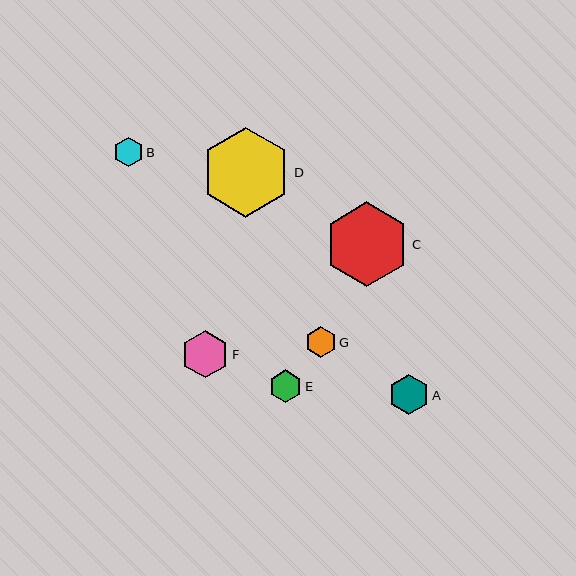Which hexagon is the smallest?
Hexagon B is the smallest with a size of approximately 29 pixels.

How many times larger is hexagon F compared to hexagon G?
Hexagon F is approximately 1.5 times the size of hexagon G.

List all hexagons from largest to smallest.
From largest to smallest: D, C, F, A, E, G, B.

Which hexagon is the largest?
Hexagon D is the largest with a size of approximately 90 pixels.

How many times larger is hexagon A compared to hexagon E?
Hexagon A is approximately 1.2 times the size of hexagon E.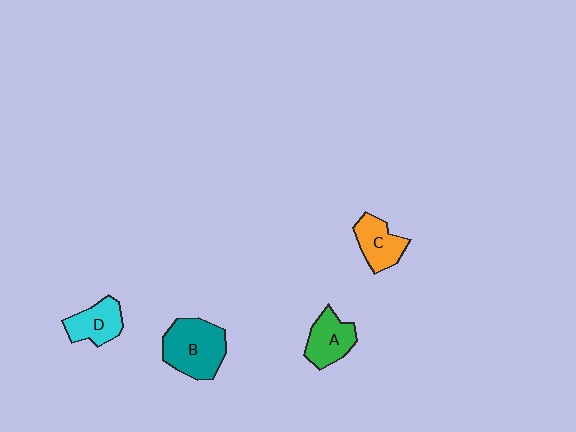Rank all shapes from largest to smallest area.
From largest to smallest: B (teal), A (green), C (orange), D (cyan).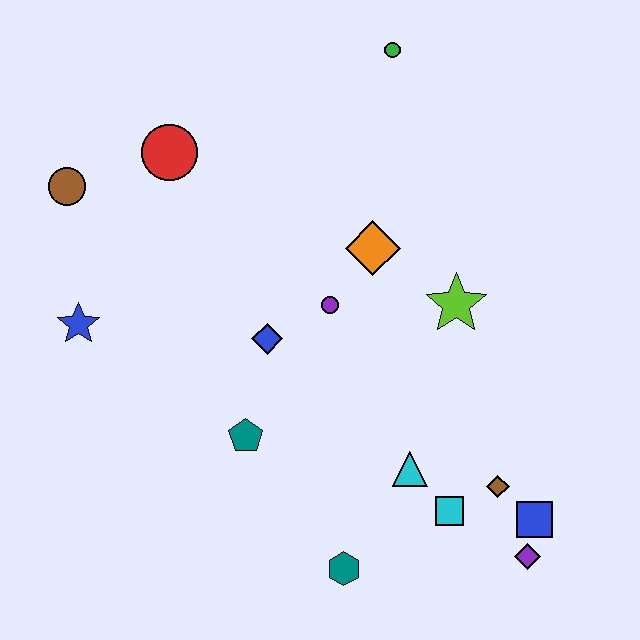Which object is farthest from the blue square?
The brown circle is farthest from the blue square.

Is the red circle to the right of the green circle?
No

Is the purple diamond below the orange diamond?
Yes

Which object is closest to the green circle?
The orange diamond is closest to the green circle.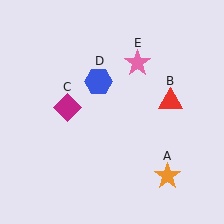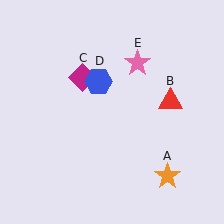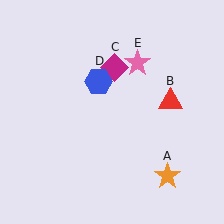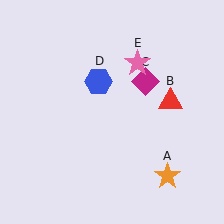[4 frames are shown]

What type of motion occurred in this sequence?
The magenta diamond (object C) rotated clockwise around the center of the scene.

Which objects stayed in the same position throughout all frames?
Orange star (object A) and red triangle (object B) and blue hexagon (object D) and pink star (object E) remained stationary.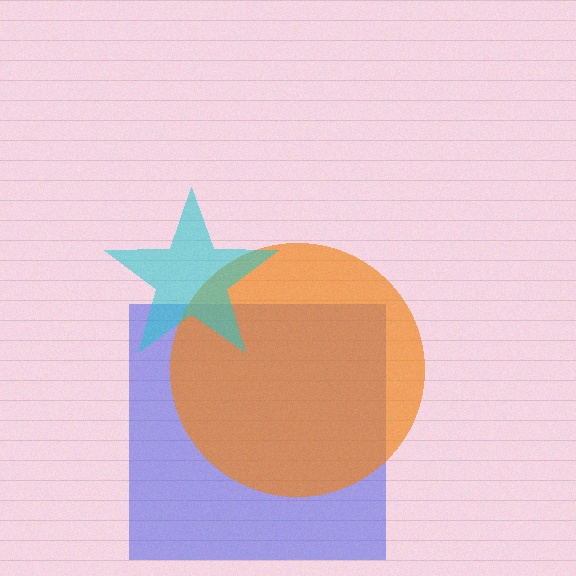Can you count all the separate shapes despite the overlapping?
Yes, there are 3 separate shapes.